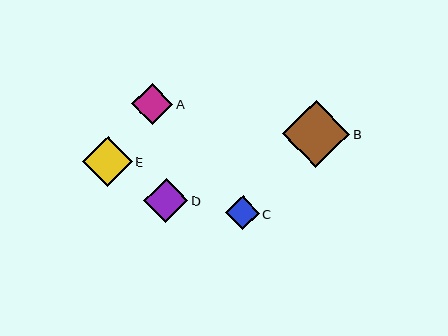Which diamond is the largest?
Diamond B is the largest with a size of approximately 67 pixels.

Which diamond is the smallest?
Diamond C is the smallest with a size of approximately 34 pixels.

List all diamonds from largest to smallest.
From largest to smallest: B, E, D, A, C.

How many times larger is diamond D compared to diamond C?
Diamond D is approximately 1.3 times the size of diamond C.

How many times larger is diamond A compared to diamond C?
Diamond A is approximately 1.2 times the size of diamond C.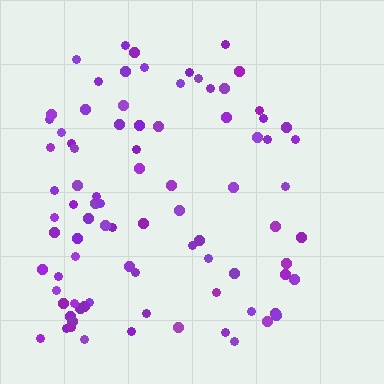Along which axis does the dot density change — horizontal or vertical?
Horizontal.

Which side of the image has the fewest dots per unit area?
The right.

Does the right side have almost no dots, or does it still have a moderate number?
Still a moderate number, just noticeably fewer than the left.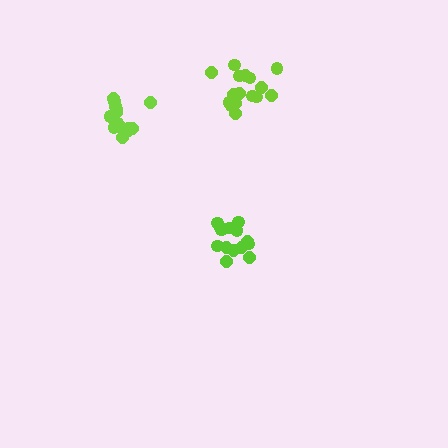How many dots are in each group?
Group 1: 17 dots, Group 2: 14 dots, Group 3: 14 dots (45 total).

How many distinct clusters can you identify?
There are 3 distinct clusters.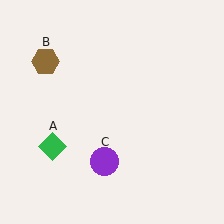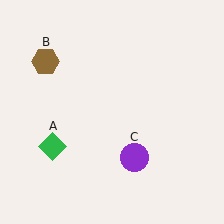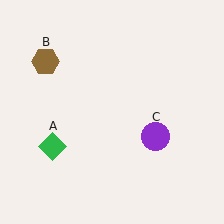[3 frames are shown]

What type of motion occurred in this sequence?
The purple circle (object C) rotated counterclockwise around the center of the scene.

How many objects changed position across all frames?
1 object changed position: purple circle (object C).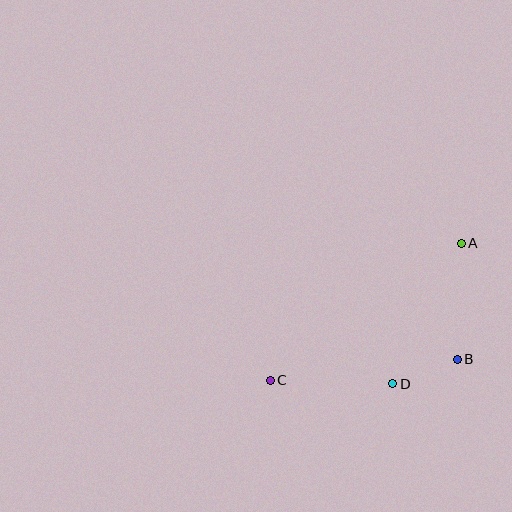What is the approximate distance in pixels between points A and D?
The distance between A and D is approximately 156 pixels.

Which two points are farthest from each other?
Points A and C are farthest from each other.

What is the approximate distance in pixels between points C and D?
The distance between C and D is approximately 123 pixels.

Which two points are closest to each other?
Points B and D are closest to each other.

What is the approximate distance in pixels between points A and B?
The distance between A and B is approximately 116 pixels.